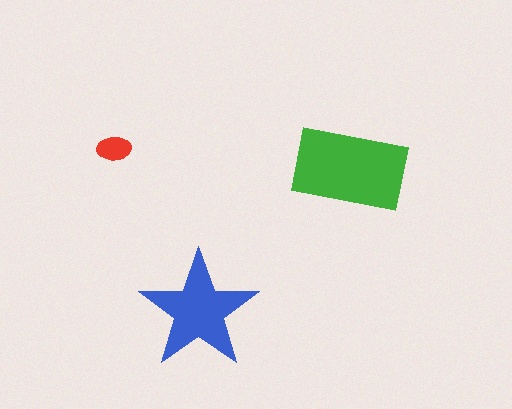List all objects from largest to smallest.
The green rectangle, the blue star, the red ellipse.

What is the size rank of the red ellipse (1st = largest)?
3rd.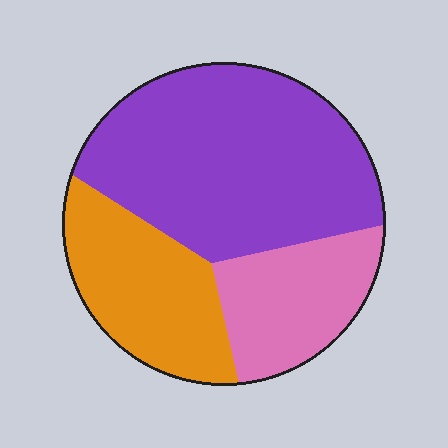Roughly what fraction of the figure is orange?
Orange covers 26% of the figure.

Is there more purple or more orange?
Purple.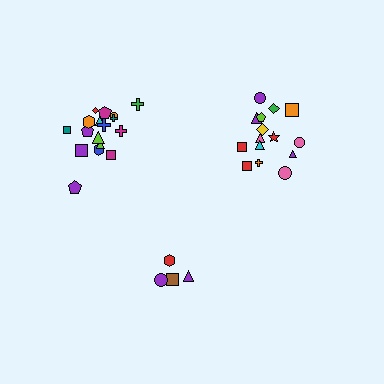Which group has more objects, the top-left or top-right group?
The top-left group.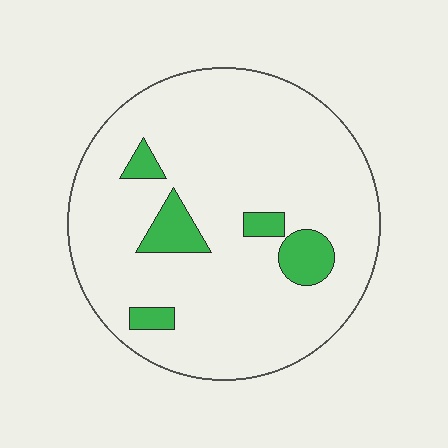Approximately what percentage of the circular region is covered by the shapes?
Approximately 10%.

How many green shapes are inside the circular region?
5.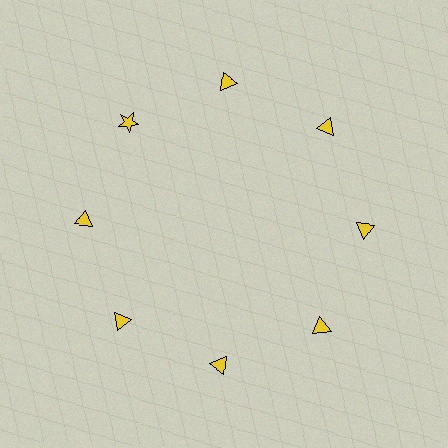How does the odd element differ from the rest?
It has a different shape: star instead of triangle.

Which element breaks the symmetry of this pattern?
The yellow star at roughly the 10 o'clock position breaks the symmetry. All other shapes are yellow triangles.